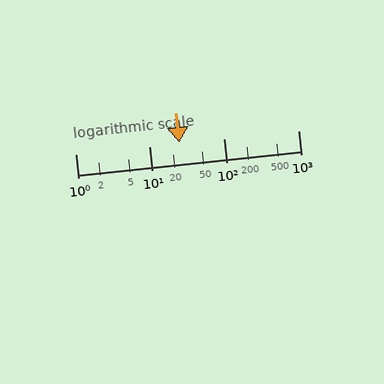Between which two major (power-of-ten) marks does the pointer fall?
The pointer is between 10 and 100.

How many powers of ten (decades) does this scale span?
The scale spans 3 decades, from 1 to 1000.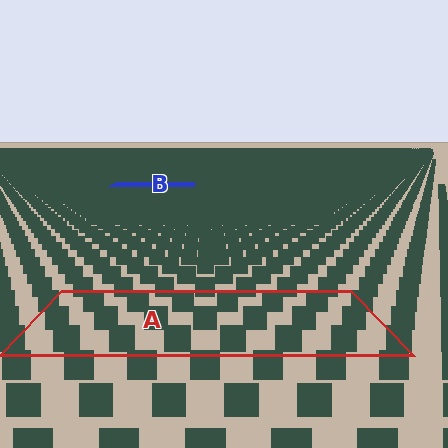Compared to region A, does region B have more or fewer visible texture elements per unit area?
Region B has more texture elements per unit area — they are packed more densely because it is farther away.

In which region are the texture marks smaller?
The texture marks are smaller in region B, because it is farther away.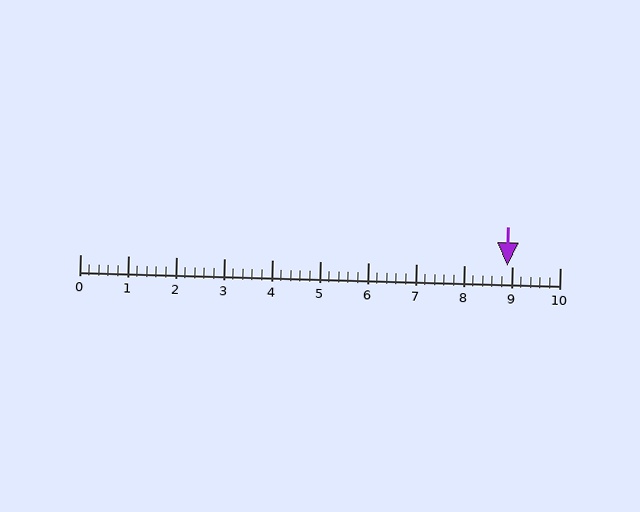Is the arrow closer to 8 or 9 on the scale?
The arrow is closer to 9.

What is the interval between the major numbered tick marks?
The major tick marks are spaced 1 units apart.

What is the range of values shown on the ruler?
The ruler shows values from 0 to 10.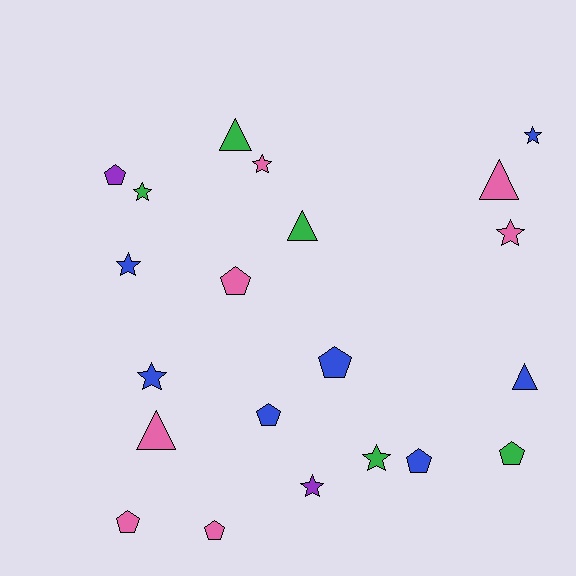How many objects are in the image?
There are 21 objects.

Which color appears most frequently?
Blue, with 7 objects.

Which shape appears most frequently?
Star, with 8 objects.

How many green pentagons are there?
There is 1 green pentagon.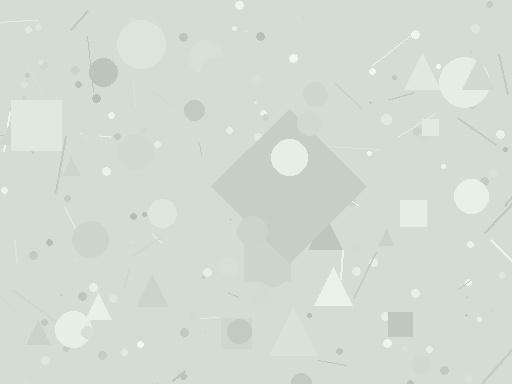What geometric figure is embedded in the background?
A diamond is embedded in the background.